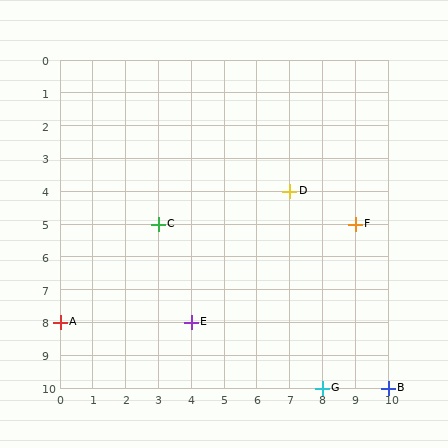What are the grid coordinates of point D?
Point D is at grid coordinates (7, 4).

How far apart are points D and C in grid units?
Points D and C are 4 columns and 1 row apart (about 4.1 grid units diagonally).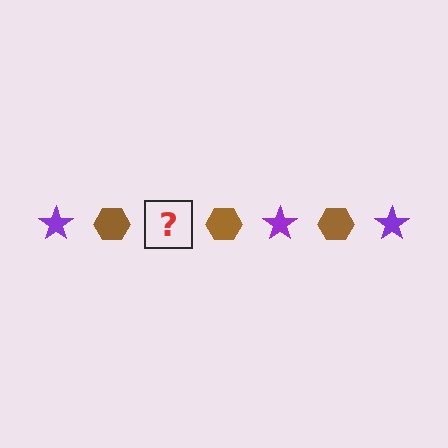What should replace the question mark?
The question mark should be replaced with a purple star.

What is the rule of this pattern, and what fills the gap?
The rule is that the pattern alternates between purple star and brown hexagon. The gap should be filled with a purple star.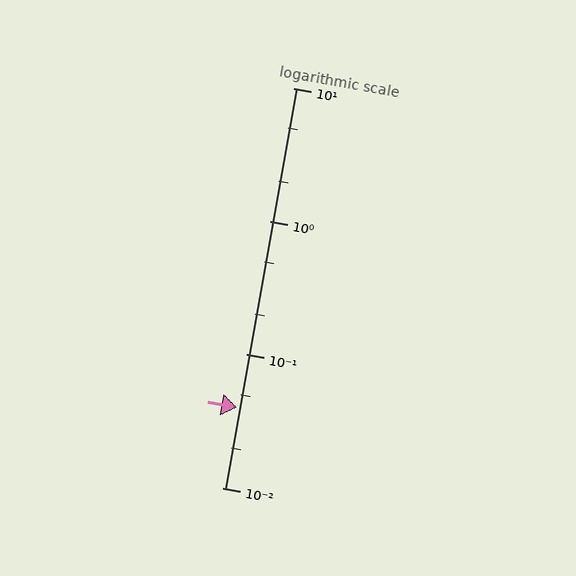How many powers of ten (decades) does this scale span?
The scale spans 3 decades, from 0.01 to 10.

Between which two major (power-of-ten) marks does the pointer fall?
The pointer is between 0.01 and 0.1.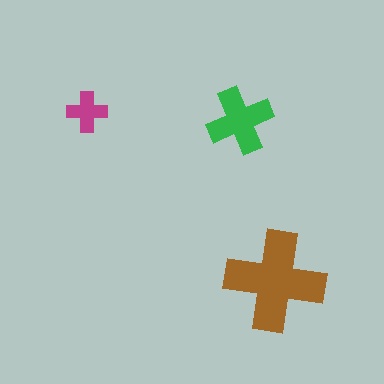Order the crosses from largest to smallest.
the brown one, the green one, the magenta one.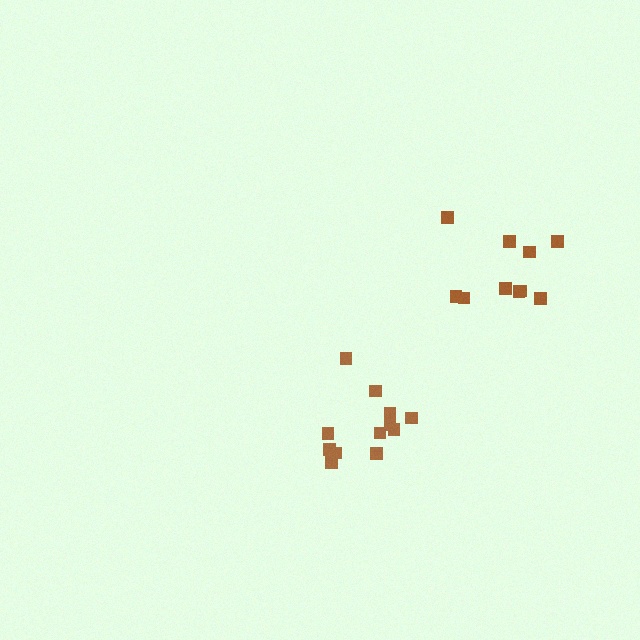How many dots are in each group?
Group 1: 10 dots, Group 2: 12 dots (22 total).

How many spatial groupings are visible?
There are 2 spatial groupings.